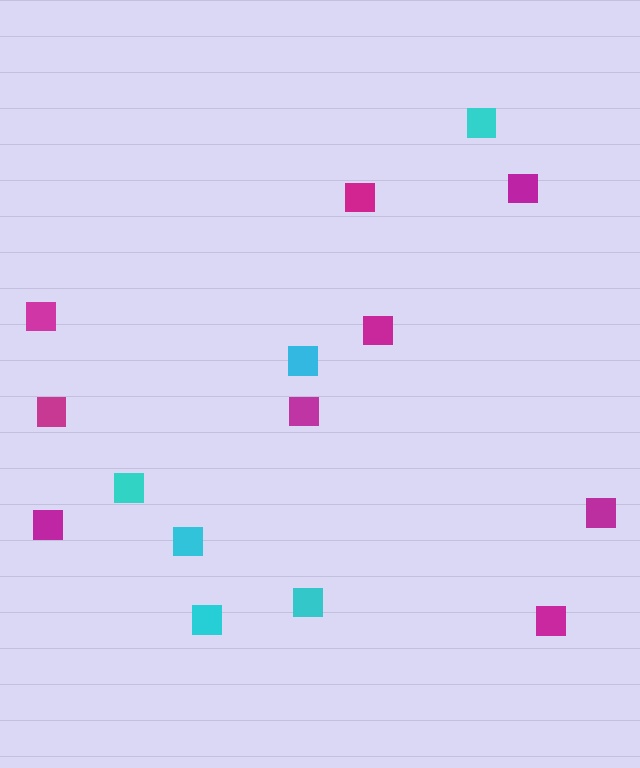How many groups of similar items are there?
There are 2 groups: one group of magenta squares (9) and one group of cyan squares (6).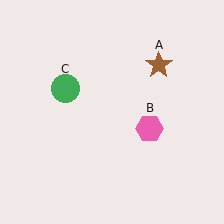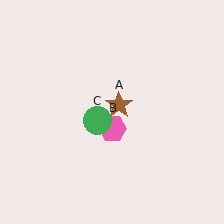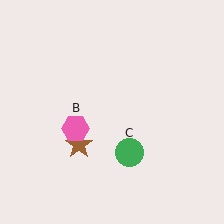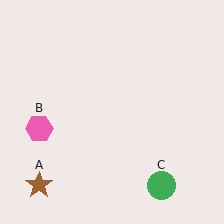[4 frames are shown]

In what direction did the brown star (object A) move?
The brown star (object A) moved down and to the left.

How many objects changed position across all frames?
3 objects changed position: brown star (object A), pink hexagon (object B), green circle (object C).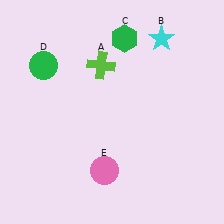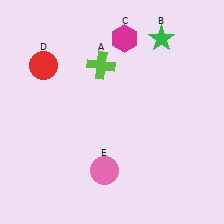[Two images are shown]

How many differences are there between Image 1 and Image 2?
There are 3 differences between the two images.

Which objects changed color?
B changed from cyan to green. C changed from green to magenta. D changed from green to red.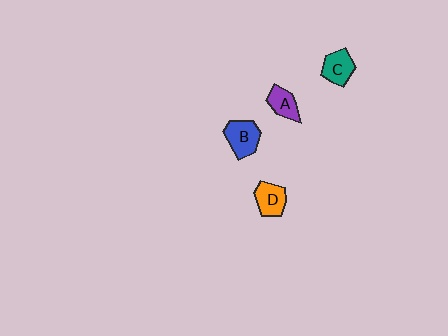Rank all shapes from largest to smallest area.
From largest to smallest: B (blue), D (orange), C (teal), A (purple).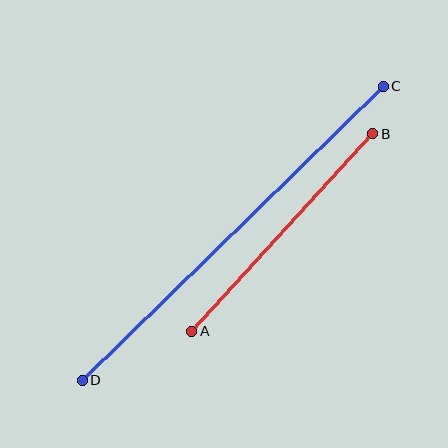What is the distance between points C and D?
The distance is approximately 421 pixels.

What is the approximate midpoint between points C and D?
The midpoint is at approximately (233, 233) pixels.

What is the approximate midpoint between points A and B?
The midpoint is at approximately (282, 232) pixels.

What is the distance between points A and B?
The distance is approximately 267 pixels.